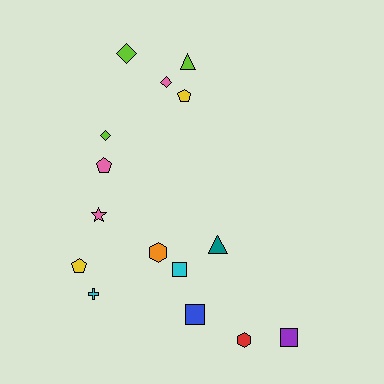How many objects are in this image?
There are 15 objects.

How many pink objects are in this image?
There are 3 pink objects.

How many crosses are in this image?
There is 1 cross.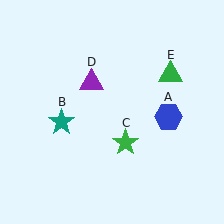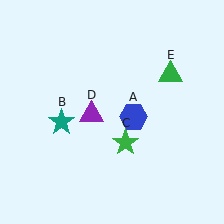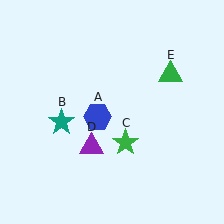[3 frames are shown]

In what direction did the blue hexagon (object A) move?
The blue hexagon (object A) moved left.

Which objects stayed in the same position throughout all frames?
Teal star (object B) and green star (object C) and green triangle (object E) remained stationary.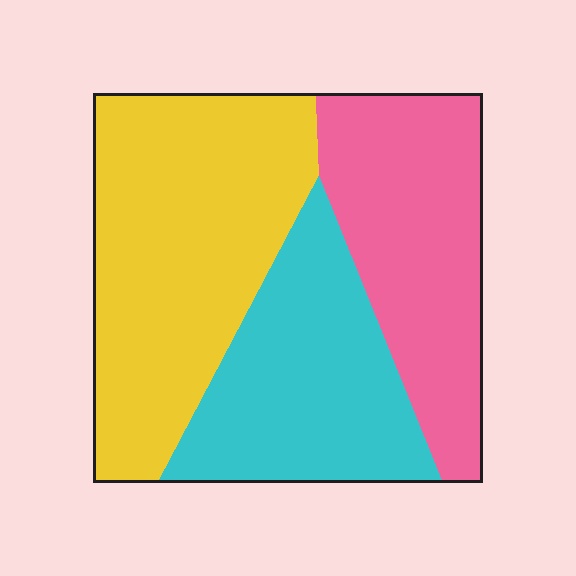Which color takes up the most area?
Yellow, at roughly 40%.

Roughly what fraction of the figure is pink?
Pink covers 30% of the figure.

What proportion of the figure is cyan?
Cyan covers about 30% of the figure.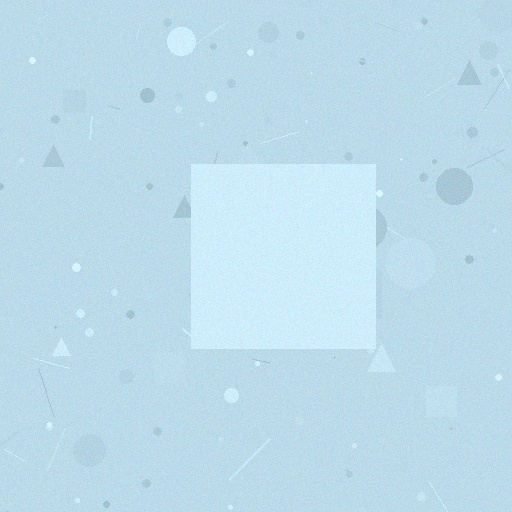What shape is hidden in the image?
A square is hidden in the image.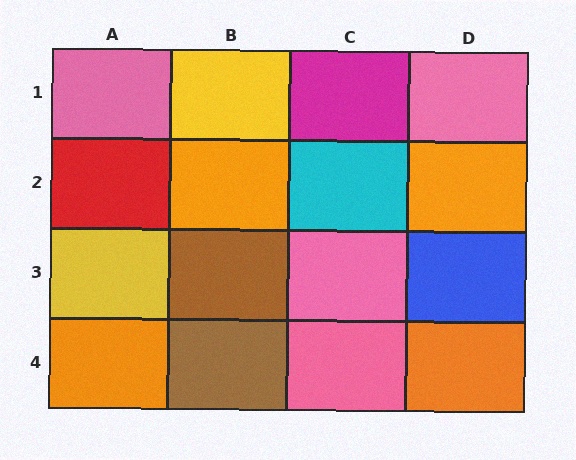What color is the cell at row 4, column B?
Brown.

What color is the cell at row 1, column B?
Yellow.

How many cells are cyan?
1 cell is cyan.